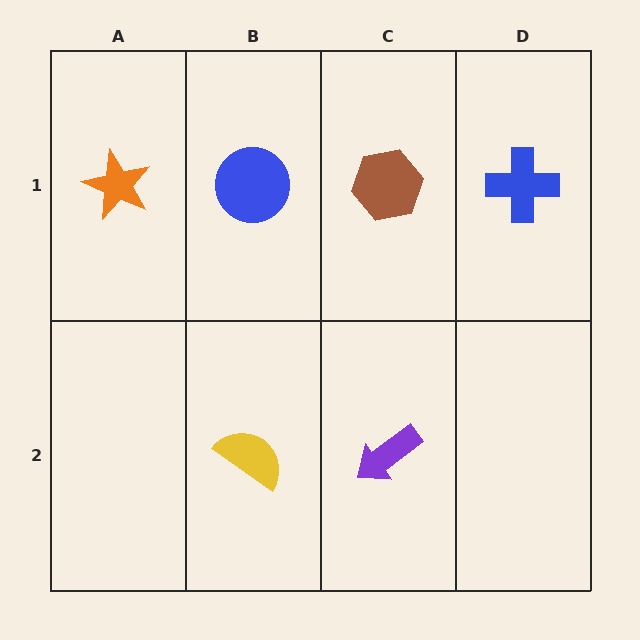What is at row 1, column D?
A blue cross.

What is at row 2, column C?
A purple arrow.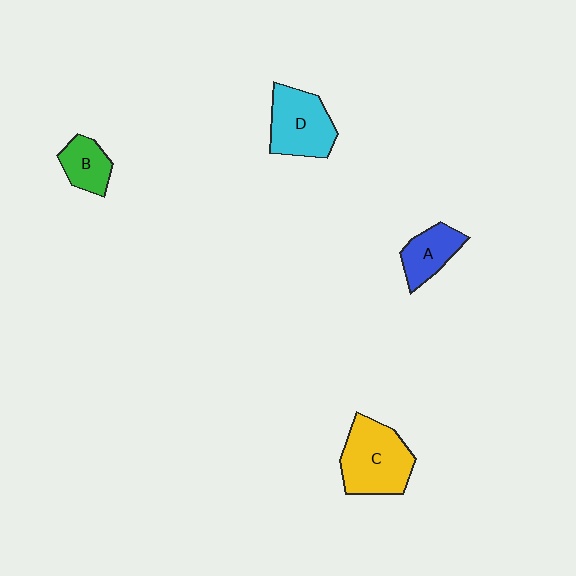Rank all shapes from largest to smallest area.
From largest to smallest: C (yellow), D (cyan), A (blue), B (green).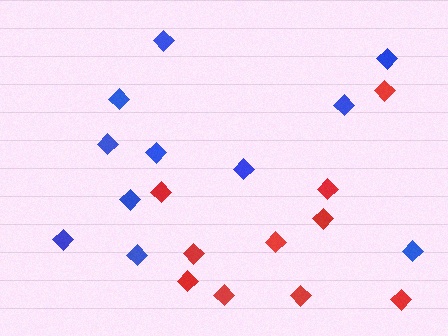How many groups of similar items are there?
There are 2 groups: one group of red diamonds (10) and one group of blue diamonds (11).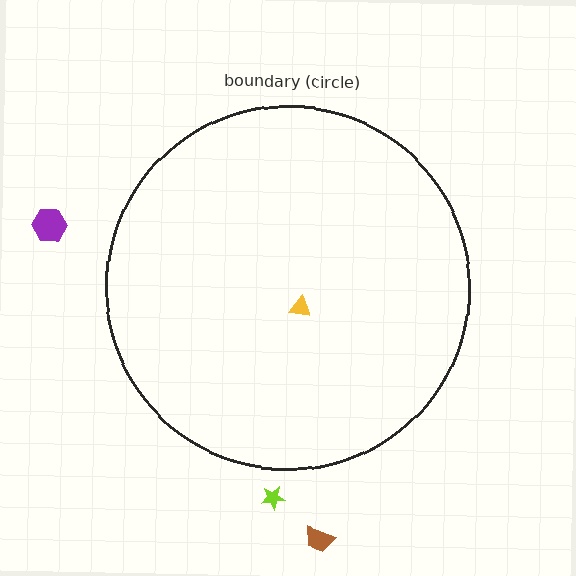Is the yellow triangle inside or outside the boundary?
Inside.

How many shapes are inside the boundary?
1 inside, 3 outside.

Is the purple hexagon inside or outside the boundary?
Outside.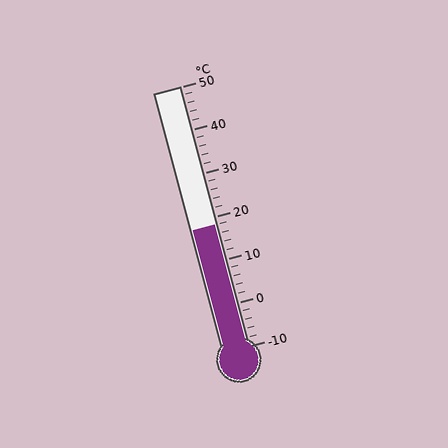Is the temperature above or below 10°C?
The temperature is above 10°C.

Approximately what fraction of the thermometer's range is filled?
The thermometer is filled to approximately 45% of its range.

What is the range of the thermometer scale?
The thermometer scale ranges from -10°C to 50°C.